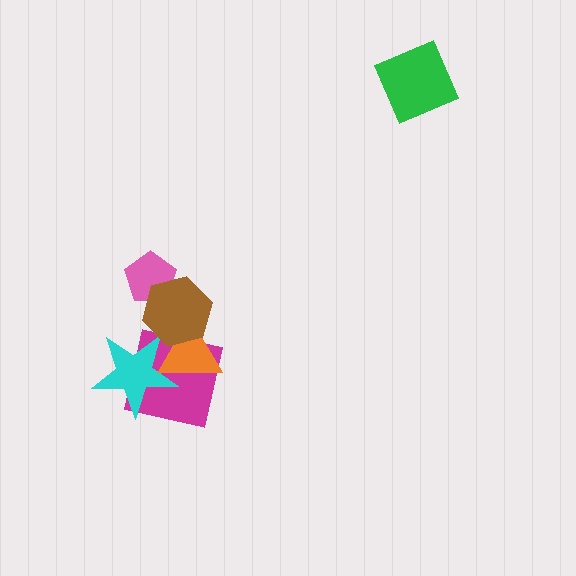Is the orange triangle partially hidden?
Yes, it is partially covered by another shape.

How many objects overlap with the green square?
0 objects overlap with the green square.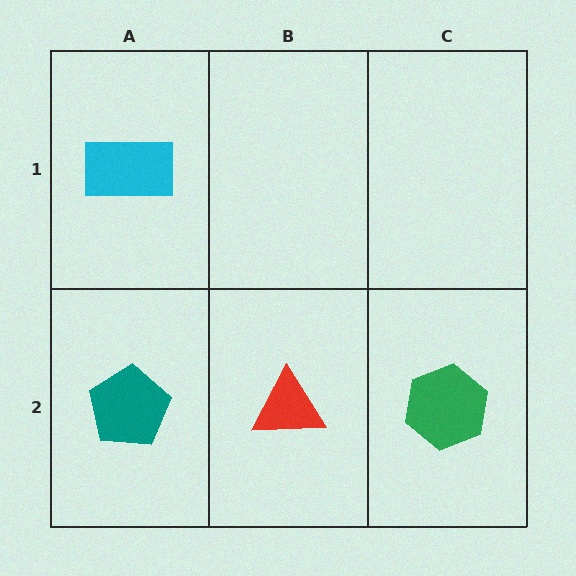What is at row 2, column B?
A red triangle.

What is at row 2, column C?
A green hexagon.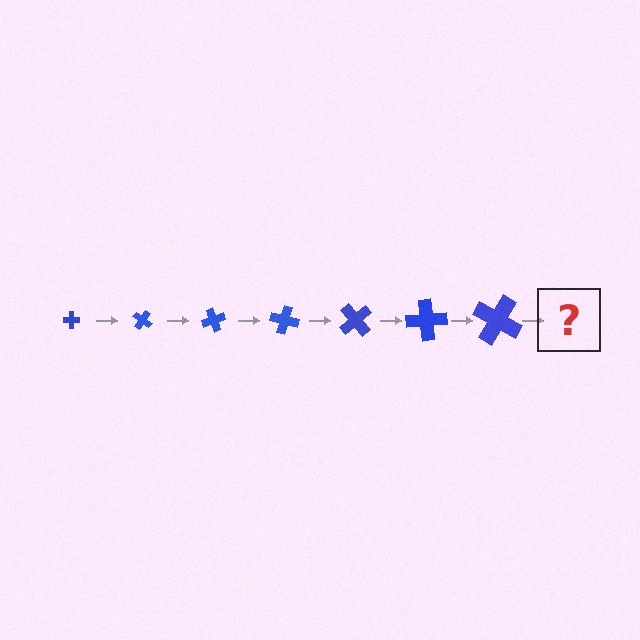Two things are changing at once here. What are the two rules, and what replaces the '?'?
The two rules are that the cross grows larger each step and it rotates 35 degrees each step. The '?' should be a cross, larger than the previous one and rotated 245 degrees from the start.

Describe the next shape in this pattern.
It should be a cross, larger than the previous one and rotated 245 degrees from the start.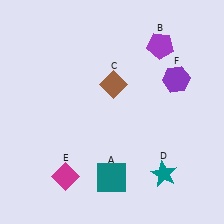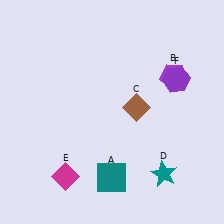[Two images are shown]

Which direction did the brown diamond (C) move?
The brown diamond (C) moved down.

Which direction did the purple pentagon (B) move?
The purple pentagon (B) moved down.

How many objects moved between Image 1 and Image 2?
2 objects moved between the two images.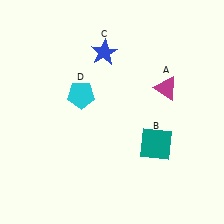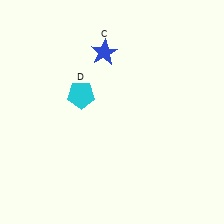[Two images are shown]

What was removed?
The teal square (B), the magenta triangle (A) were removed in Image 2.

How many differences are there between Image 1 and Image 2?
There are 2 differences between the two images.